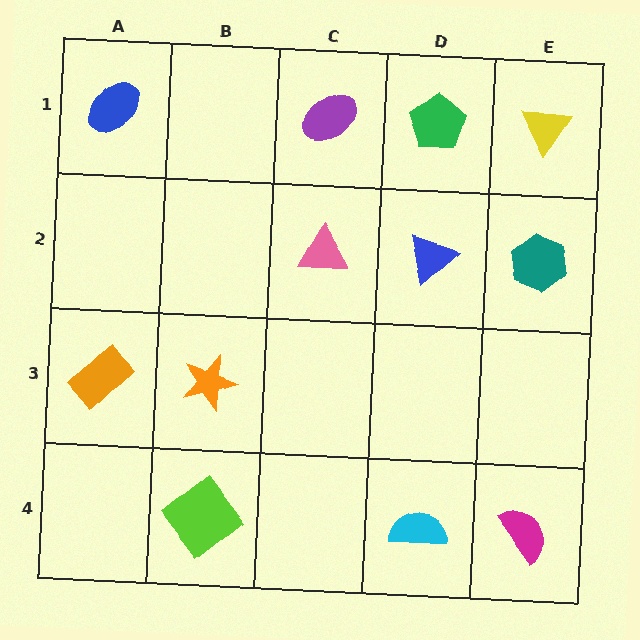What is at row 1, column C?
A purple ellipse.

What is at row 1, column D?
A green pentagon.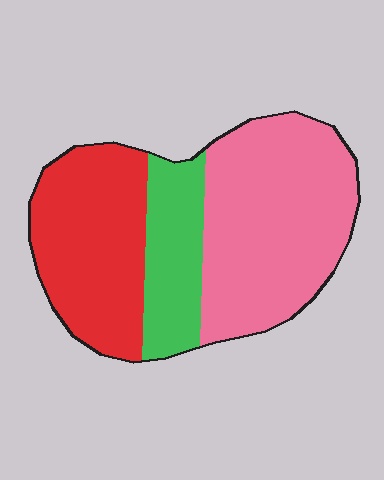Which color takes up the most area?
Pink, at roughly 45%.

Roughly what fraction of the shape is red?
Red takes up about one third (1/3) of the shape.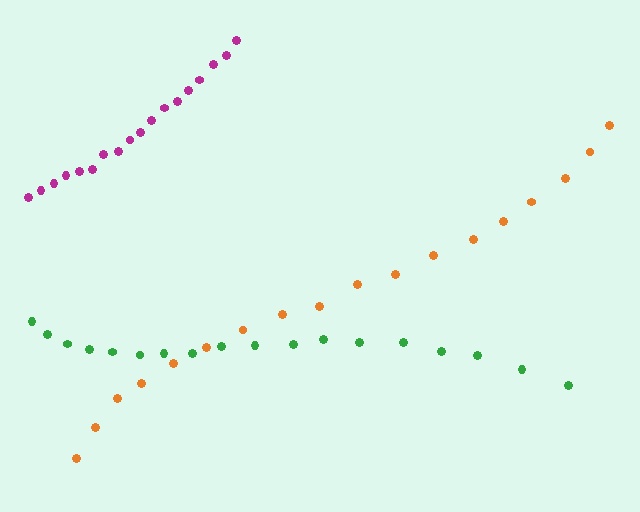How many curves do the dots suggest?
There are 3 distinct paths.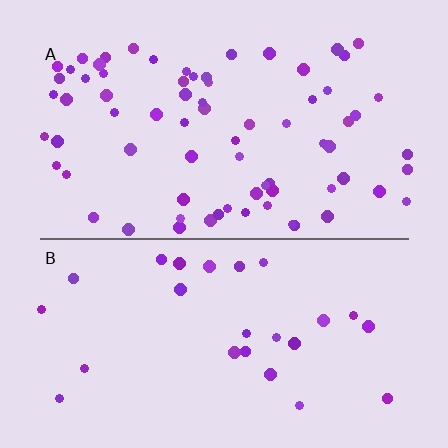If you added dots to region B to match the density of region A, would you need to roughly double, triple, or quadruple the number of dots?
Approximately triple.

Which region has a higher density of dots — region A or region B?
A (the top).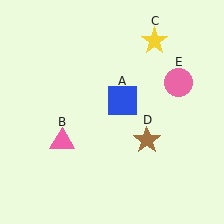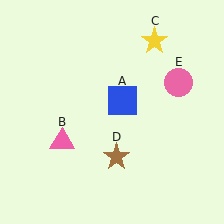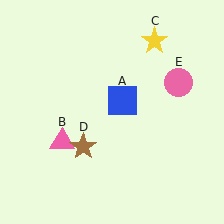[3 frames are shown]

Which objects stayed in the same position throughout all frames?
Blue square (object A) and pink triangle (object B) and yellow star (object C) and pink circle (object E) remained stationary.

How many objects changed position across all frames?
1 object changed position: brown star (object D).